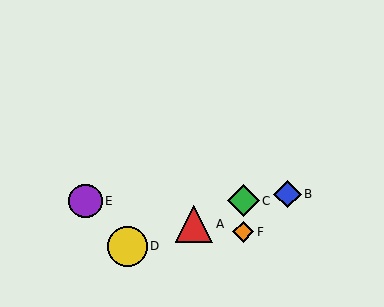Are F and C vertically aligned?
Yes, both are at x≈243.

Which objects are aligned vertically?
Objects C, F are aligned vertically.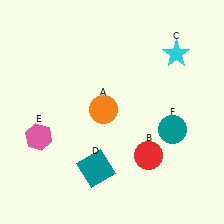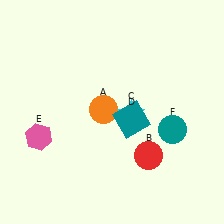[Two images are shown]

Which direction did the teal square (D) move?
The teal square (D) moved up.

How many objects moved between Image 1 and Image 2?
2 objects moved between the two images.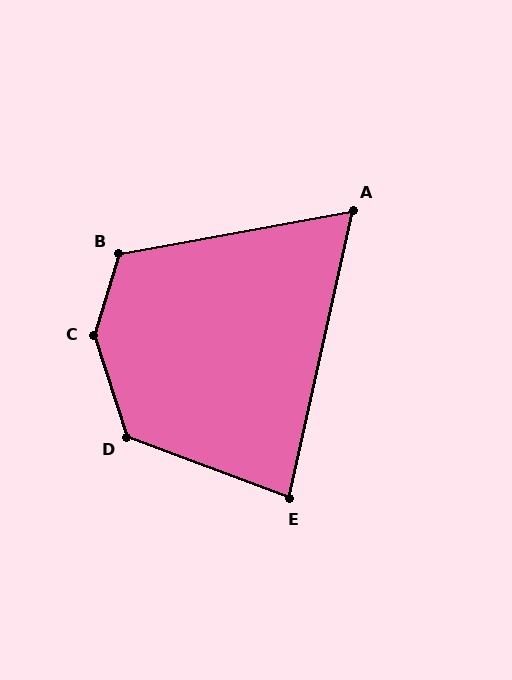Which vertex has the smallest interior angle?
A, at approximately 67 degrees.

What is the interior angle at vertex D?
Approximately 128 degrees (obtuse).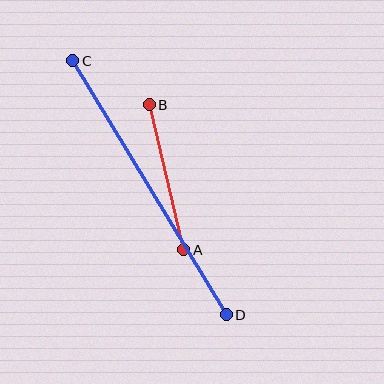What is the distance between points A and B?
The distance is approximately 149 pixels.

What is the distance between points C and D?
The distance is approximately 297 pixels.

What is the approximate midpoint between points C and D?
The midpoint is at approximately (149, 188) pixels.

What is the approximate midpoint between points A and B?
The midpoint is at approximately (167, 177) pixels.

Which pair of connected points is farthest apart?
Points C and D are farthest apart.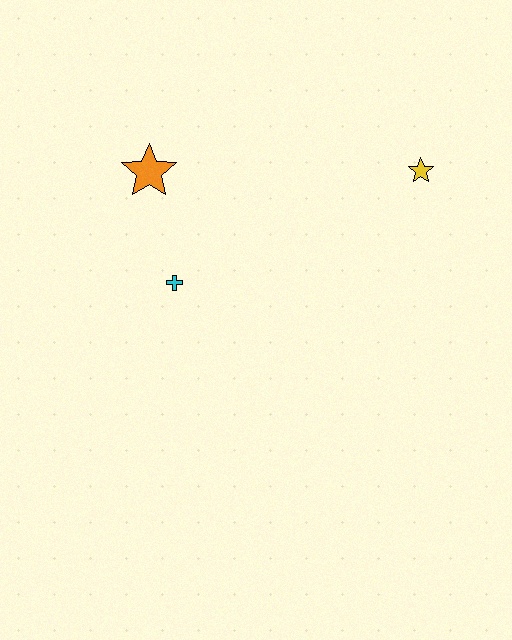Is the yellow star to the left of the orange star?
No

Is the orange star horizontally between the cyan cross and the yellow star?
No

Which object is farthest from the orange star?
The yellow star is farthest from the orange star.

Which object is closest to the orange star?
The cyan cross is closest to the orange star.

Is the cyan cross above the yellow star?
No